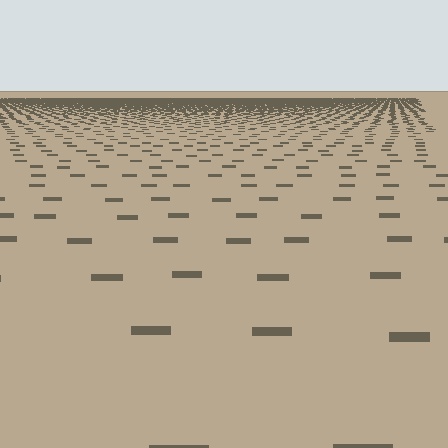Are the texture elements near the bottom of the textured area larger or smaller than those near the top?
Larger. Near the bottom, elements are closer to the viewer and appear at a bigger on-screen size.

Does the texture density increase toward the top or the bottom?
Density increases toward the top.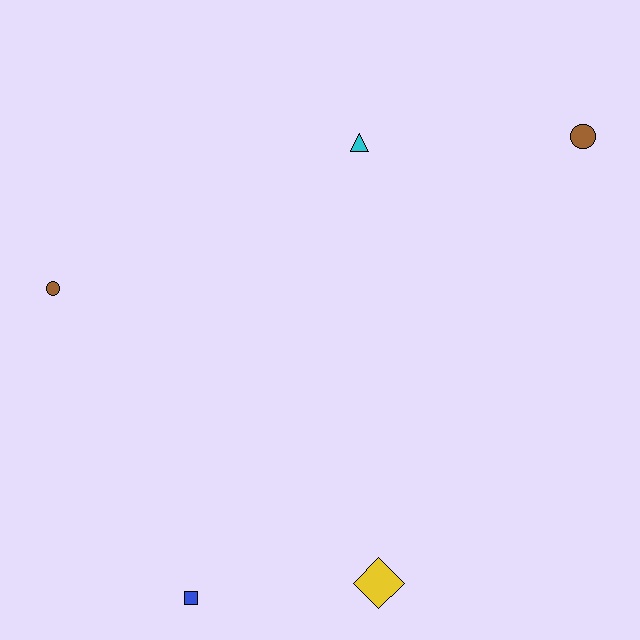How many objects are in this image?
There are 5 objects.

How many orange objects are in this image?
There are no orange objects.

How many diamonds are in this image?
There is 1 diamond.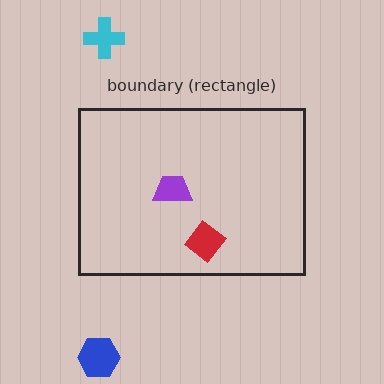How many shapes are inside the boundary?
2 inside, 2 outside.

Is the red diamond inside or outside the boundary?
Inside.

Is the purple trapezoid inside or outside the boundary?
Inside.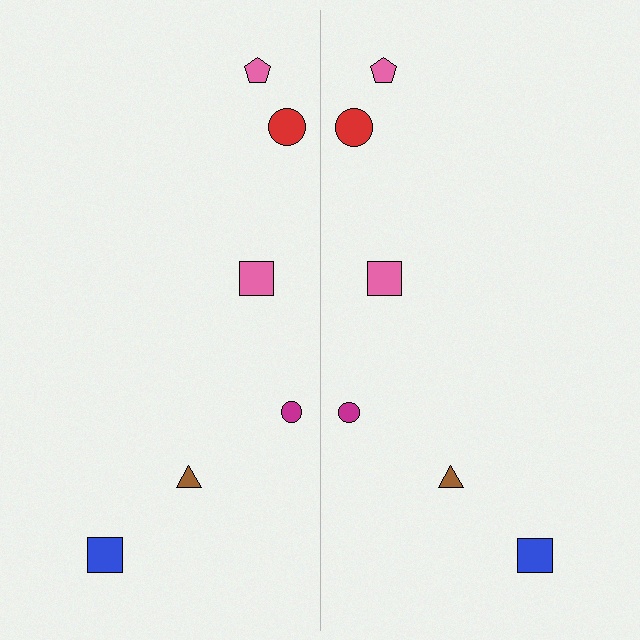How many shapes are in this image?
There are 12 shapes in this image.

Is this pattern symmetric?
Yes, this pattern has bilateral (reflection) symmetry.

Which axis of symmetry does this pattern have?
The pattern has a vertical axis of symmetry running through the center of the image.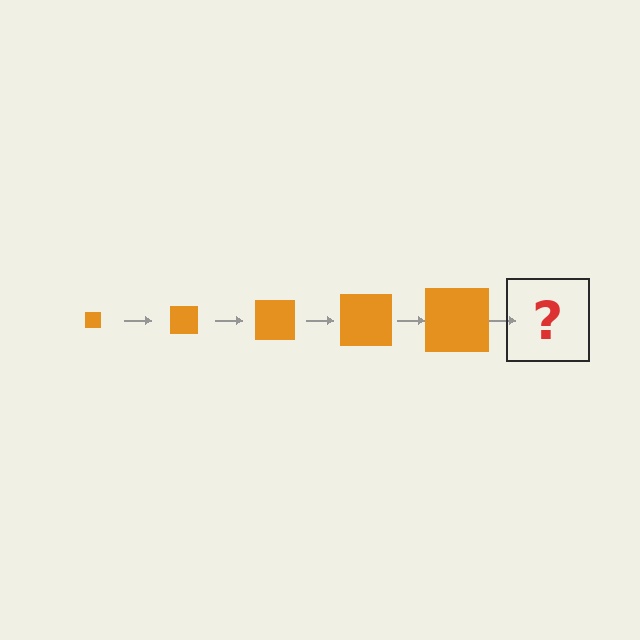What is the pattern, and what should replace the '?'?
The pattern is that the square gets progressively larger each step. The '?' should be an orange square, larger than the previous one.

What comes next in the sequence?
The next element should be an orange square, larger than the previous one.